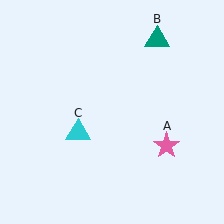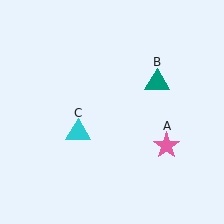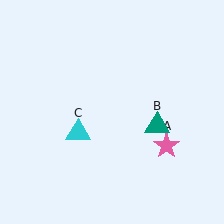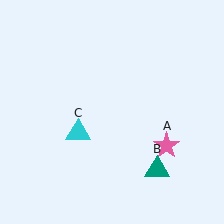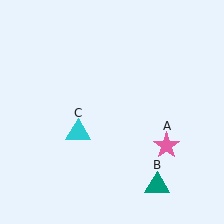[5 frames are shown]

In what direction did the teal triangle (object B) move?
The teal triangle (object B) moved down.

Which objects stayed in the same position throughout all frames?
Pink star (object A) and cyan triangle (object C) remained stationary.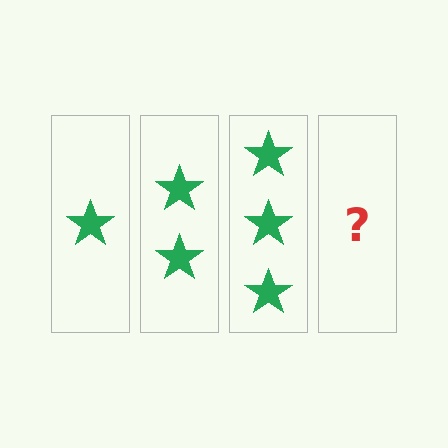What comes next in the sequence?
The next element should be 4 stars.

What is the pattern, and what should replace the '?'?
The pattern is that each step adds one more star. The '?' should be 4 stars.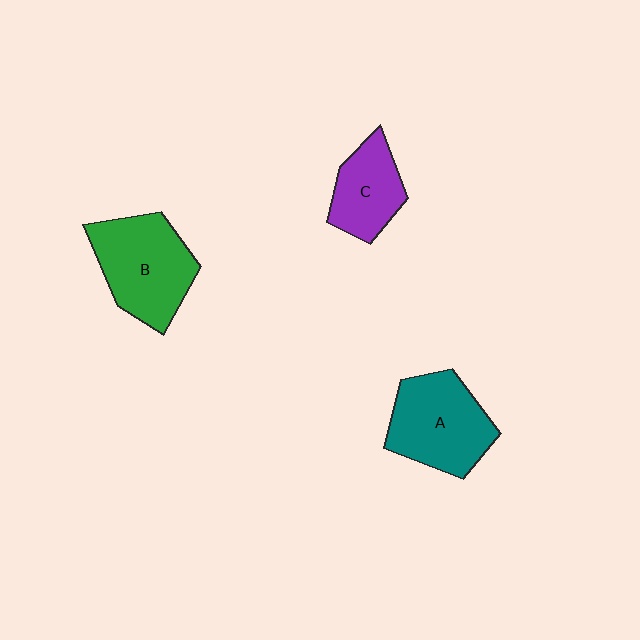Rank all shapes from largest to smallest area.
From largest to smallest: B (green), A (teal), C (purple).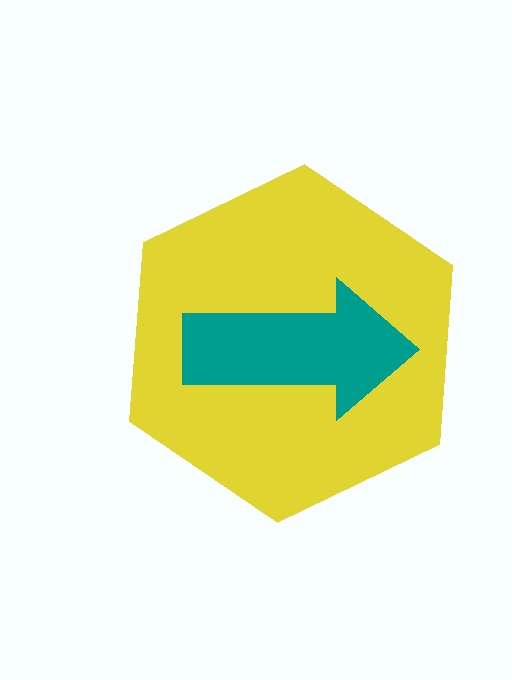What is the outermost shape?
The yellow hexagon.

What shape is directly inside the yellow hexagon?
The teal arrow.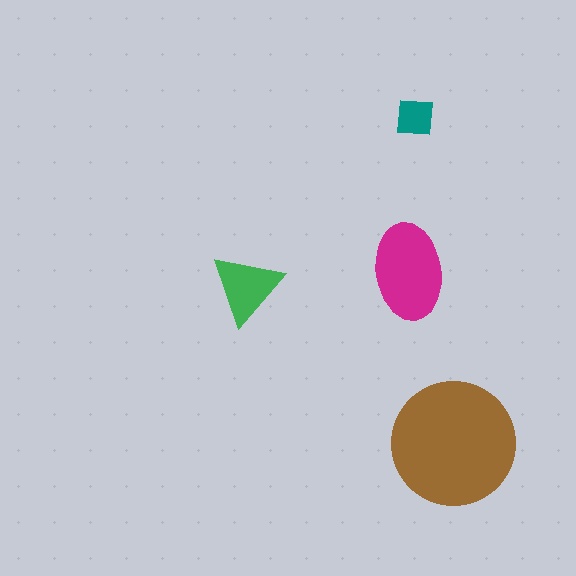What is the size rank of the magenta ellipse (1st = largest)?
2nd.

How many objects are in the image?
There are 4 objects in the image.